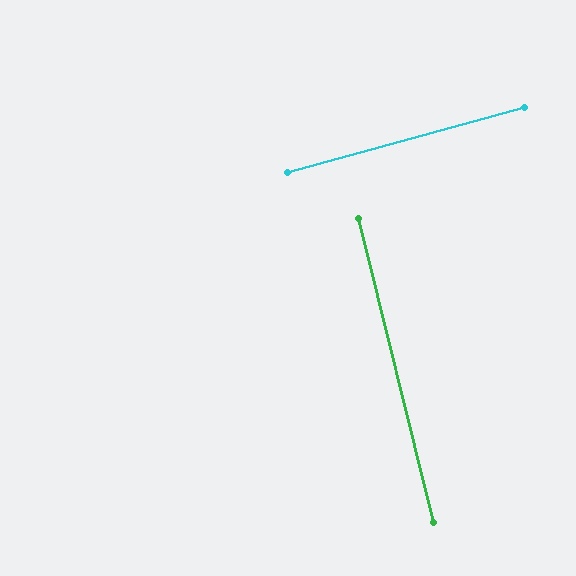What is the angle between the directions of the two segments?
Approximately 89 degrees.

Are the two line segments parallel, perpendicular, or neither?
Perpendicular — they meet at approximately 89°.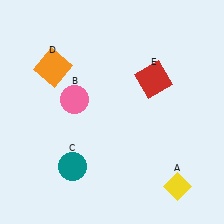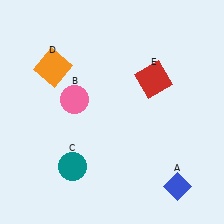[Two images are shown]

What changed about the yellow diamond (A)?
In Image 1, A is yellow. In Image 2, it changed to blue.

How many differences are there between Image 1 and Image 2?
There is 1 difference between the two images.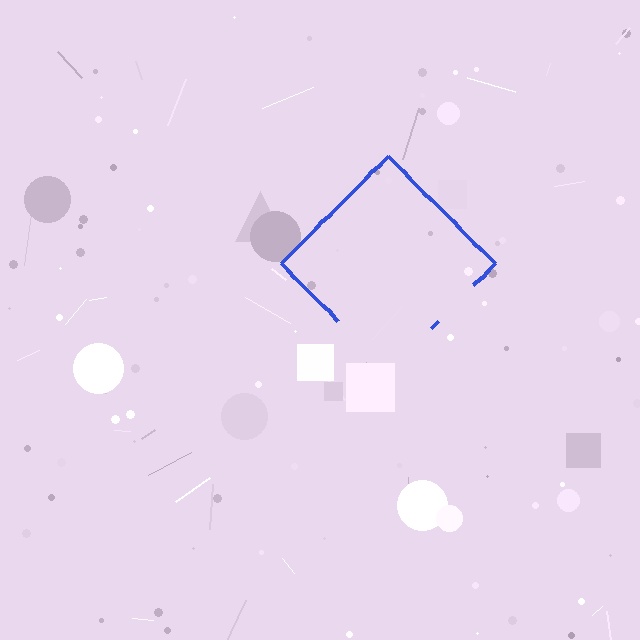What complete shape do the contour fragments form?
The contour fragments form a diamond.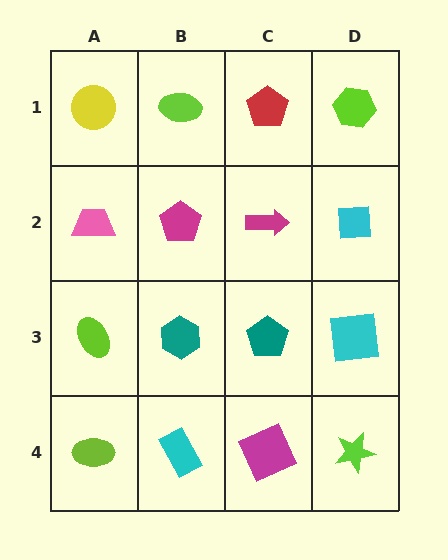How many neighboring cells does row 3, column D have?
3.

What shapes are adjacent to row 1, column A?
A pink trapezoid (row 2, column A), a lime ellipse (row 1, column B).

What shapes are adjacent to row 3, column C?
A magenta arrow (row 2, column C), a magenta square (row 4, column C), a teal hexagon (row 3, column B), a cyan square (row 3, column D).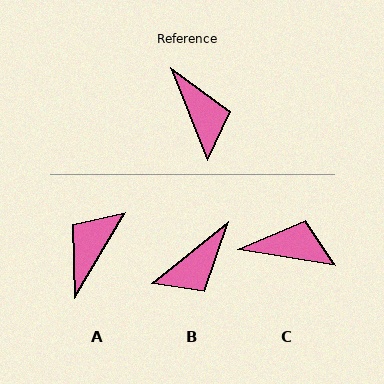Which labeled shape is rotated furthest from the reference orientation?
A, about 127 degrees away.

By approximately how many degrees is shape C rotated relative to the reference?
Approximately 59 degrees counter-clockwise.